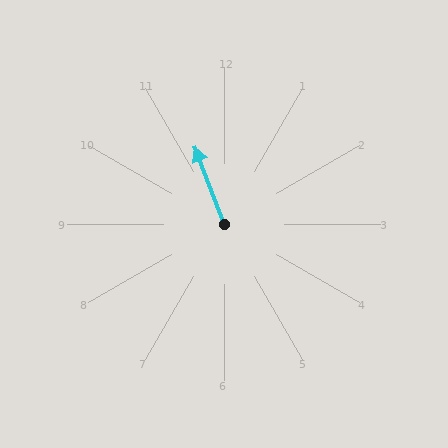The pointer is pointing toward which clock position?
Roughly 11 o'clock.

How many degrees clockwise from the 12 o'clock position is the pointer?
Approximately 339 degrees.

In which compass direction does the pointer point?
North.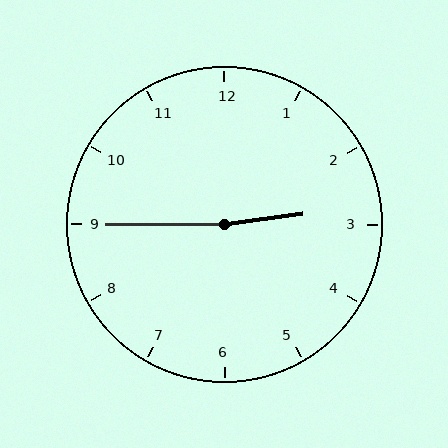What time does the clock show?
2:45.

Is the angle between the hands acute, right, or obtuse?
It is obtuse.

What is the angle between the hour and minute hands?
Approximately 172 degrees.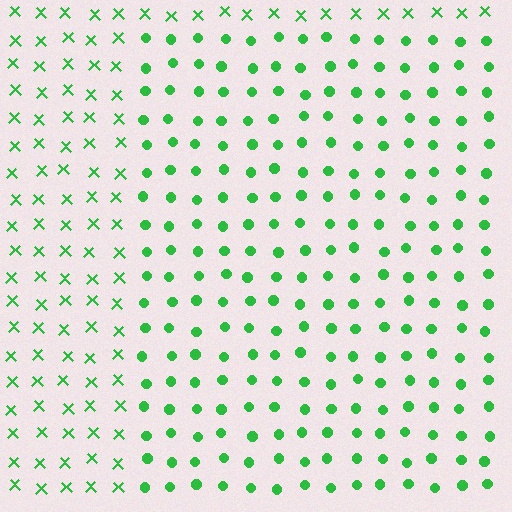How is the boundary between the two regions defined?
The boundary is defined by a change in element shape: circles inside vs. X marks outside. All elements share the same color and spacing.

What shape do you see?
I see a rectangle.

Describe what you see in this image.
The image is filled with small green elements arranged in a uniform grid. A rectangle-shaped region contains circles, while the surrounding area contains X marks. The boundary is defined purely by the change in element shape.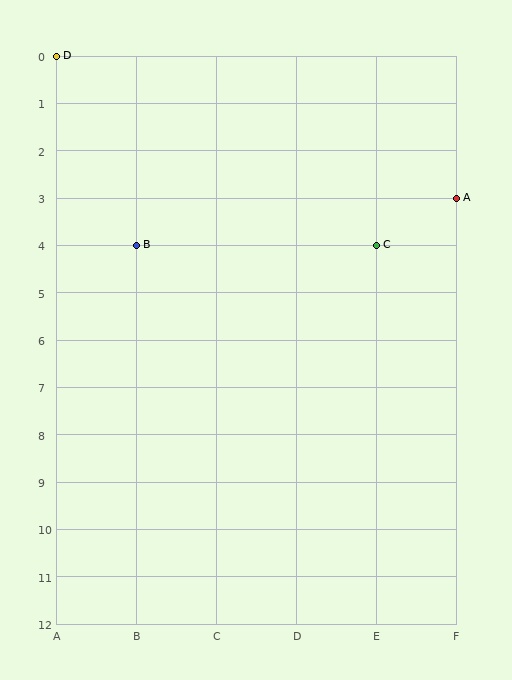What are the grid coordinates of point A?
Point A is at grid coordinates (F, 3).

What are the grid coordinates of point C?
Point C is at grid coordinates (E, 4).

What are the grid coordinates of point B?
Point B is at grid coordinates (B, 4).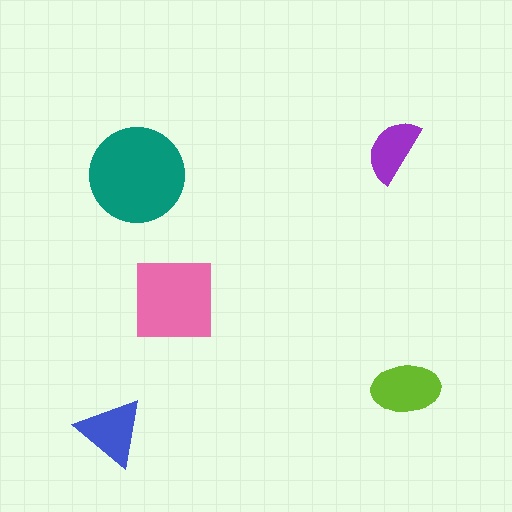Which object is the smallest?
The purple semicircle.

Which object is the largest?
The teal circle.